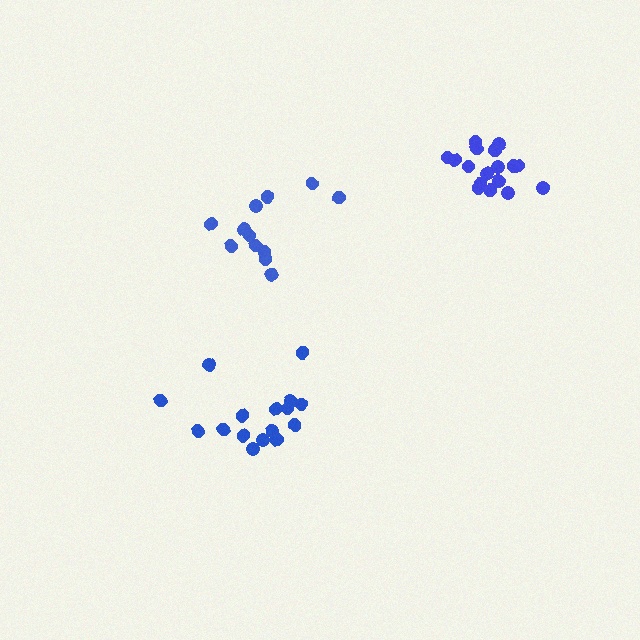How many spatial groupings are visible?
There are 3 spatial groupings.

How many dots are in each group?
Group 1: 12 dots, Group 2: 16 dots, Group 3: 17 dots (45 total).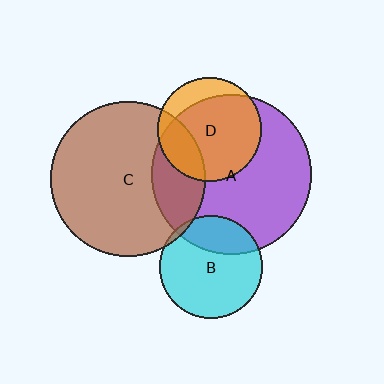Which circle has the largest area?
Circle A (purple).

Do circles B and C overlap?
Yes.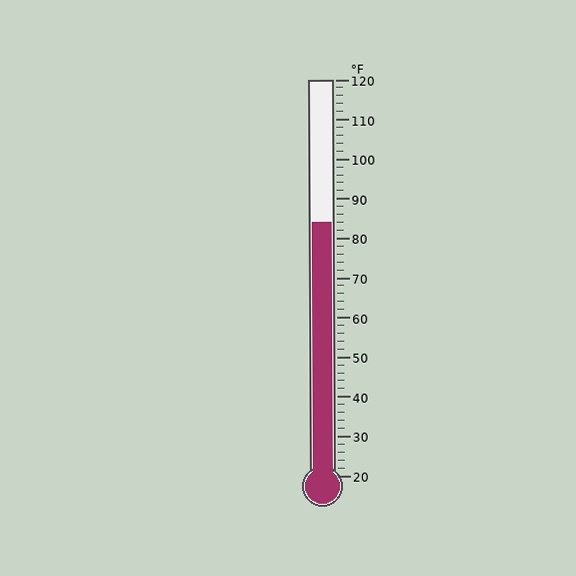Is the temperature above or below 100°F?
The temperature is below 100°F.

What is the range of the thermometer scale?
The thermometer scale ranges from 20°F to 120°F.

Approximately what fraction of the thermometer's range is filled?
The thermometer is filled to approximately 65% of its range.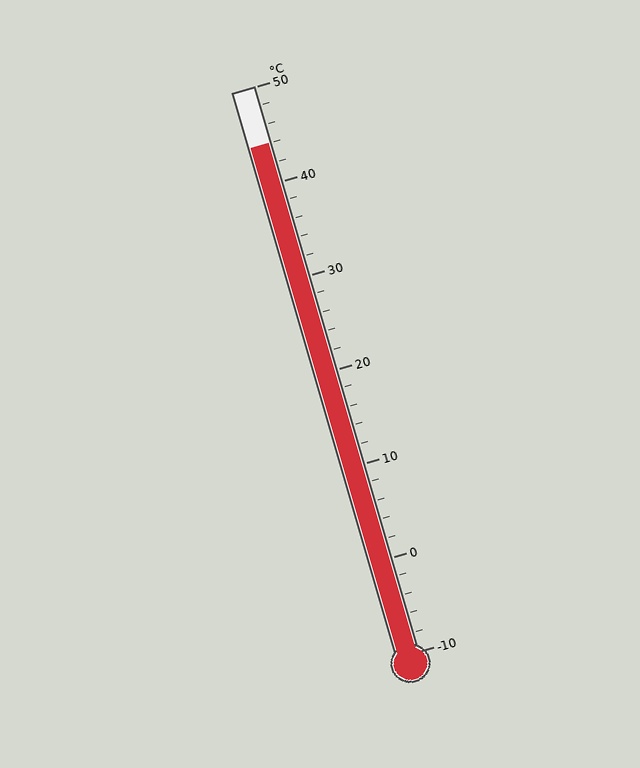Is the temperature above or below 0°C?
The temperature is above 0°C.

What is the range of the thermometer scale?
The thermometer scale ranges from -10°C to 50°C.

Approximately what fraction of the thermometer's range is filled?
The thermometer is filled to approximately 90% of its range.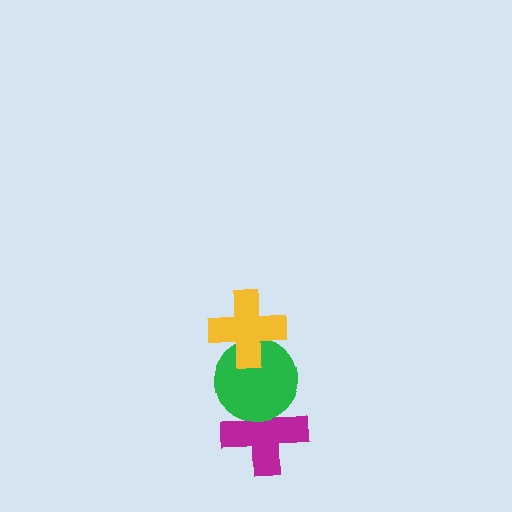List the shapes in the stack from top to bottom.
From top to bottom: the yellow cross, the green circle, the magenta cross.